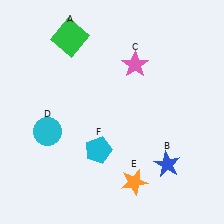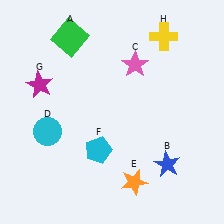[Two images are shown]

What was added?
A magenta star (G), a yellow cross (H) were added in Image 2.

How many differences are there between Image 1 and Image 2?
There are 2 differences between the two images.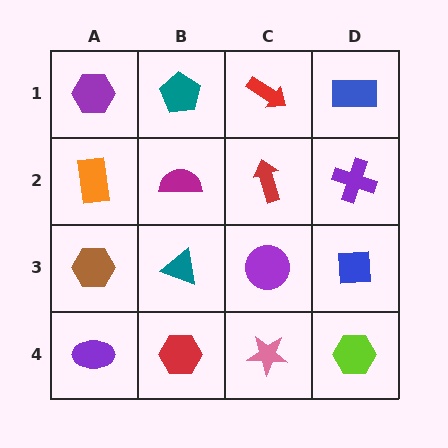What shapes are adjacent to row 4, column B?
A teal triangle (row 3, column B), a purple ellipse (row 4, column A), a pink star (row 4, column C).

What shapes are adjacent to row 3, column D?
A purple cross (row 2, column D), a lime hexagon (row 4, column D), a purple circle (row 3, column C).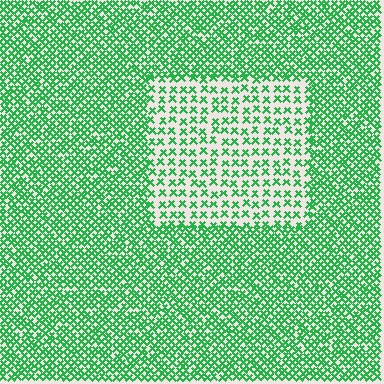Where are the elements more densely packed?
The elements are more densely packed outside the rectangle boundary.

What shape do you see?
I see a rectangle.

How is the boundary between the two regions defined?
The boundary is defined by a change in element density (approximately 2.2x ratio). All elements are the same color, size, and shape.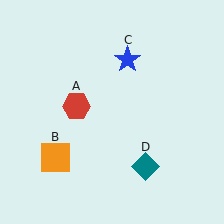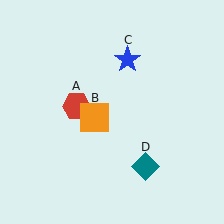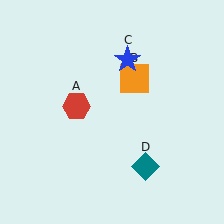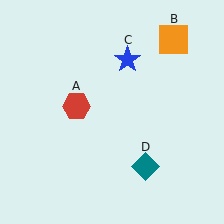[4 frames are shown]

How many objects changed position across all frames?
1 object changed position: orange square (object B).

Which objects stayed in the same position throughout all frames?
Red hexagon (object A) and blue star (object C) and teal diamond (object D) remained stationary.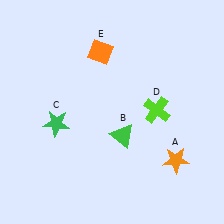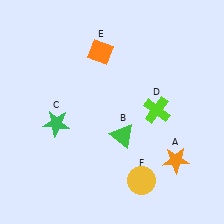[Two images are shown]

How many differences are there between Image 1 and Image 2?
There is 1 difference between the two images.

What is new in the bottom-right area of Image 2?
A yellow circle (F) was added in the bottom-right area of Image 2.